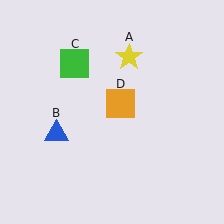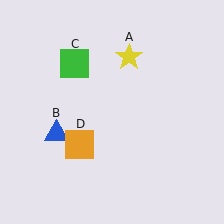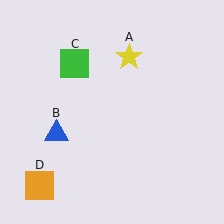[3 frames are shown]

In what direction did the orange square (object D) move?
The orange square (object D) moved down and to the left.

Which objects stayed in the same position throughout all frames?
Yellow star (object A) and blue triangle (object B) and green square (object C) remained stationary.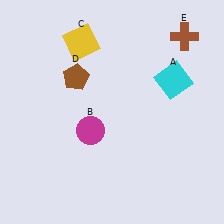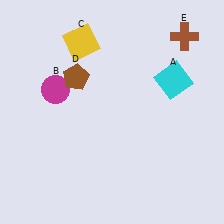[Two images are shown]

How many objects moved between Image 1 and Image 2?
1 object moved between the two images.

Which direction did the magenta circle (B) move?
The magenta circle (B) moved up.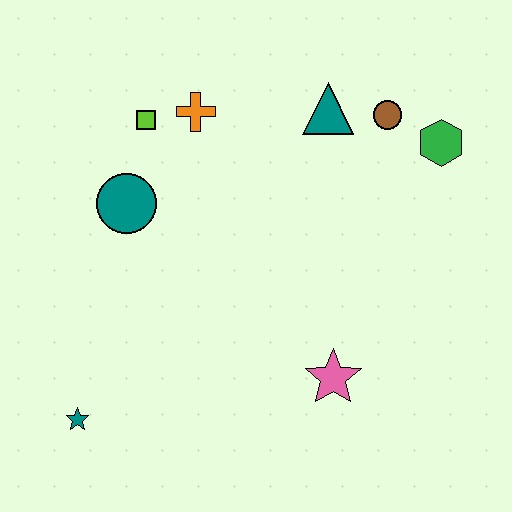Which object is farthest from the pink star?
The lime square is farthest from the pink star.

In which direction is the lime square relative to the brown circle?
The lime square is to the left of the brown circle.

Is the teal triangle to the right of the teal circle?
Yes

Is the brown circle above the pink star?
Yes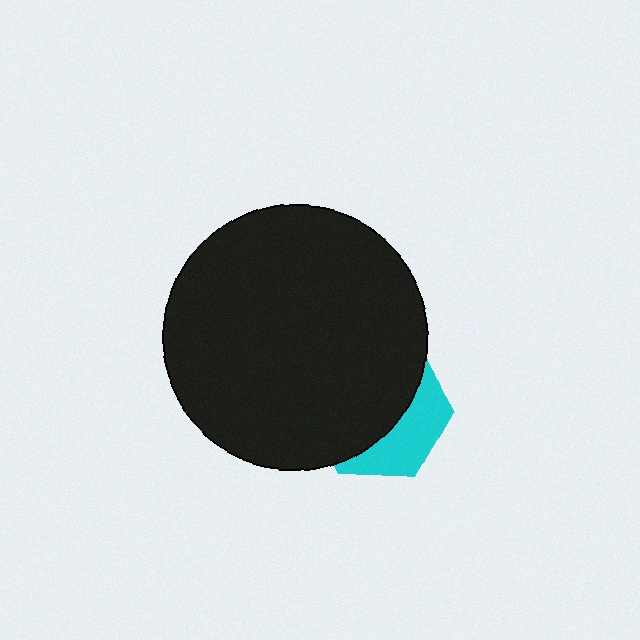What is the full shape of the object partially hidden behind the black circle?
The partially hidden object is a cyan hexagon.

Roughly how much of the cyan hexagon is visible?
A small part of it is visible (roughly 35%).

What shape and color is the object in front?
The object in front is a black circle.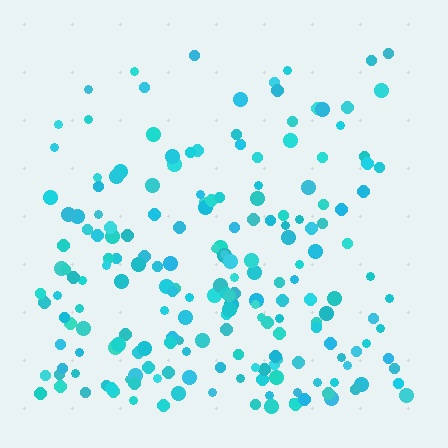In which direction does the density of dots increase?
From top to bottom, with the bottom side densest.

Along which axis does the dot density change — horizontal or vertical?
Vertical.